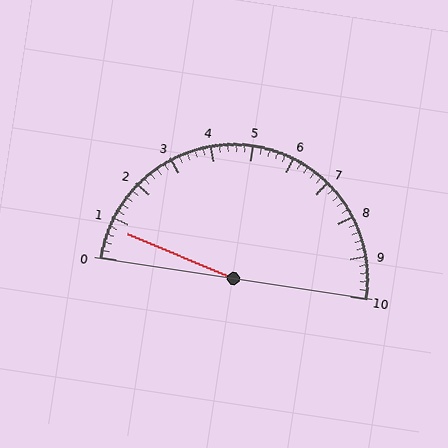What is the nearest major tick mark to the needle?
The nearest major tick mark is 1.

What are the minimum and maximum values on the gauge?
The gauge ranges from 0 to 10.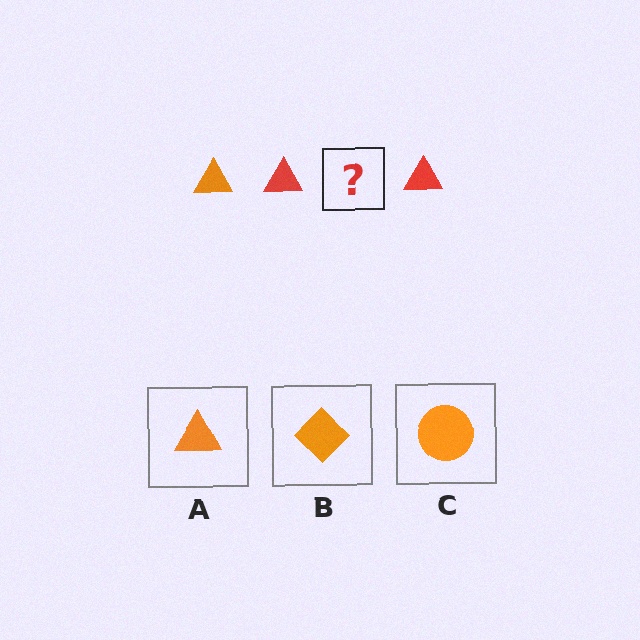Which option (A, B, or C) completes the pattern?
A.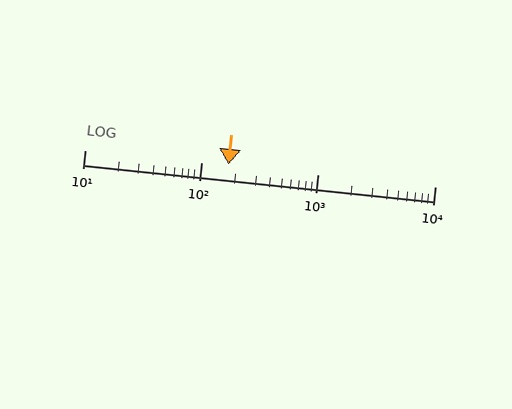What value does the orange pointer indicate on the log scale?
The pointer indicates approximately 170.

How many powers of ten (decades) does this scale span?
The scale spans 3 decades, from 10 to 10000.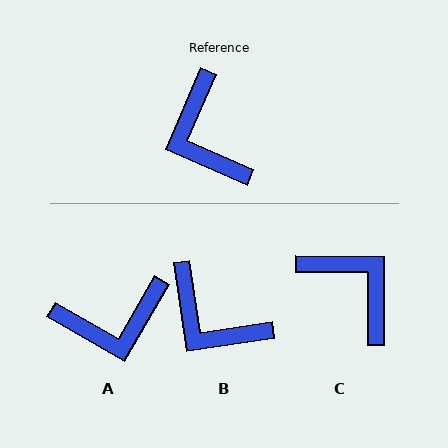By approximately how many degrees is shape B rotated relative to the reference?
Approximately 32 degrees counter-clockwise.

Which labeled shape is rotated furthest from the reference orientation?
C, about 157 degrees away.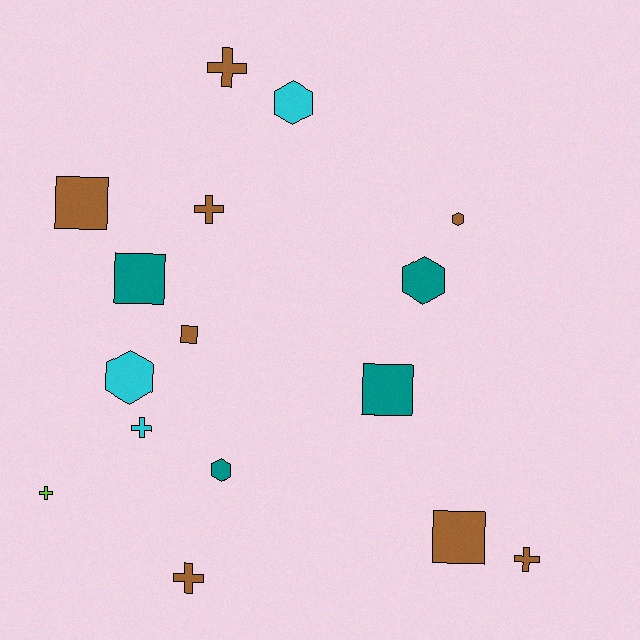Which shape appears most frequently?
Cross, with 6 objects.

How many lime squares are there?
There are no lime squares.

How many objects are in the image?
There are 16 objects.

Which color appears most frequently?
Brown, with 8 objects.